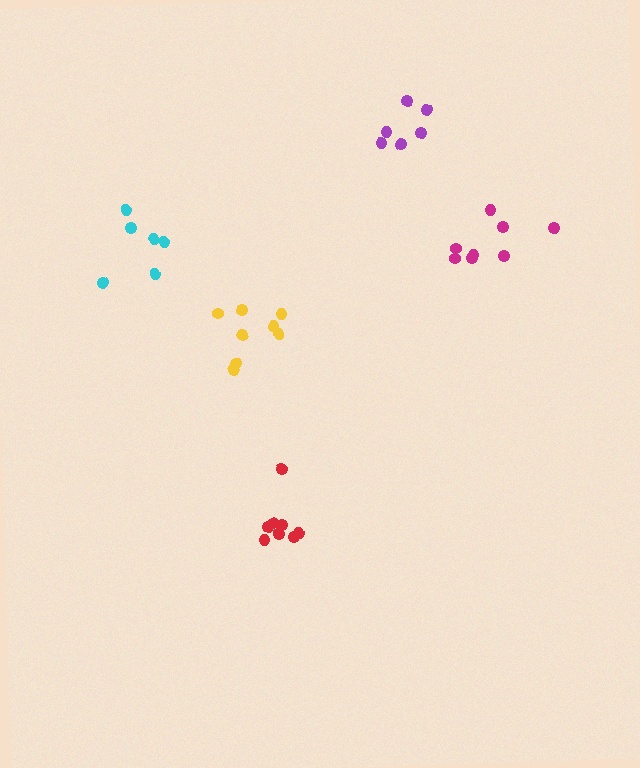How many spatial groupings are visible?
There are 5 spatial groupings.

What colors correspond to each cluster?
The clusters are colored: yellow, red, magenta, cyan, purple.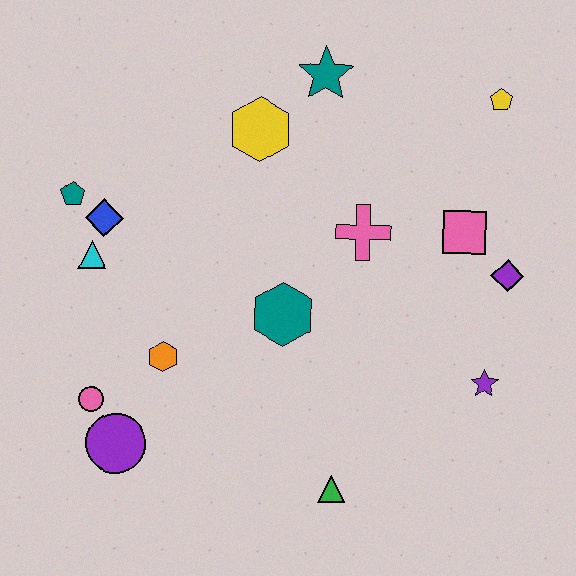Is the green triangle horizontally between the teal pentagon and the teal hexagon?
No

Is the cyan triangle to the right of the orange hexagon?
No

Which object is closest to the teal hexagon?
The pink cross is closest to the teal hexagon.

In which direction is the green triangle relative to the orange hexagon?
The green triangle is to the right of the orange hexagon.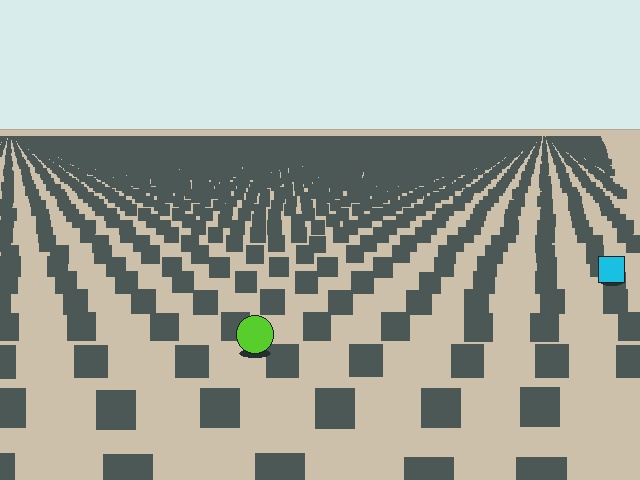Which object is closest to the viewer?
The lime circle is closest. The texture marks near it are larger and more spread out.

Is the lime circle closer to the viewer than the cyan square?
Yes. The lime circle is closer — you can tell from the texture gradient: the ground texture is coarser near it.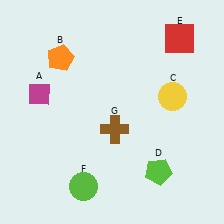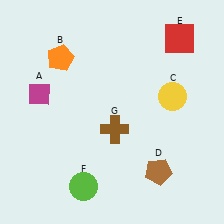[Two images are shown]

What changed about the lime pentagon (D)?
In Image 1, D is lime. In Image 2, it changed to brown.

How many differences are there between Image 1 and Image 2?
There is 1 difference between the two images.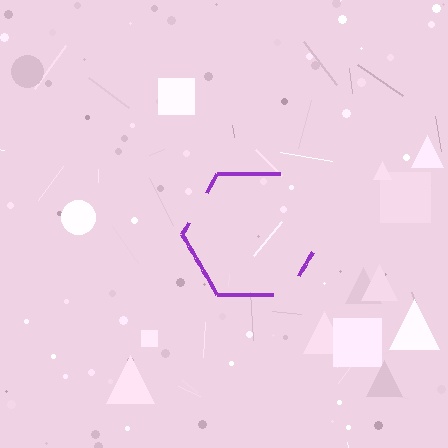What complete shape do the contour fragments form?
The contour fragments form a hexagon.